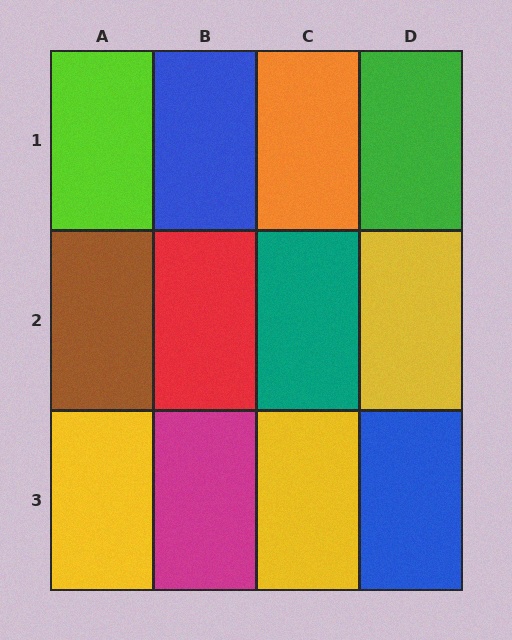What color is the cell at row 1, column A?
Lime.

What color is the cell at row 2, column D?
Yellow.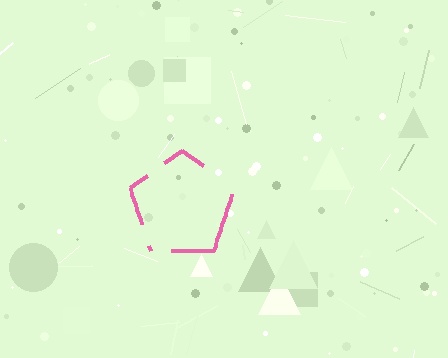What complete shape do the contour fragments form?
The contour fragments form a pentagon.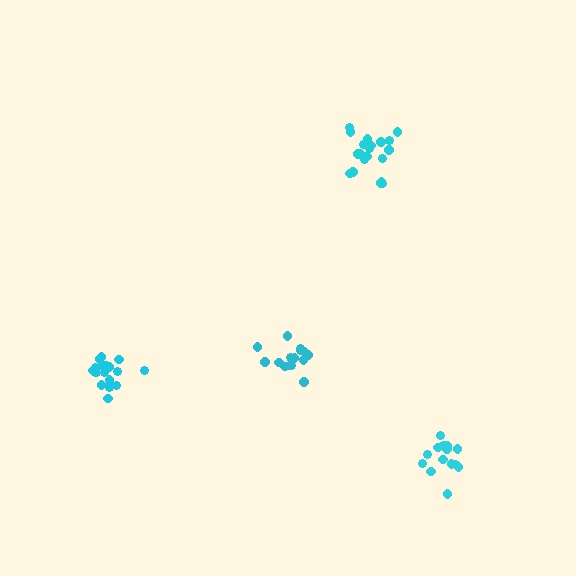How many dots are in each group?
Group 1: 20 dots, Group 2: 14 dots, Group 3: 20 dots, Group 4: 15 dots (69 total).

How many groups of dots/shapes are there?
There are 4 groups.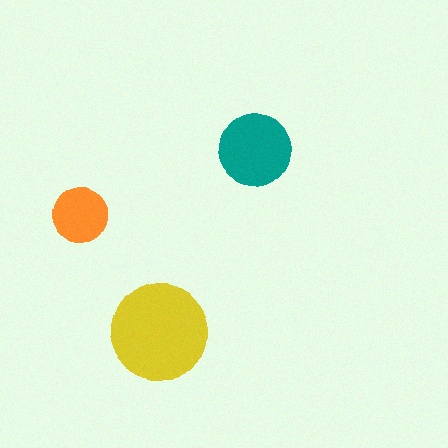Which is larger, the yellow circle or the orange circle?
The yellow one.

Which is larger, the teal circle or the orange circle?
The teal one.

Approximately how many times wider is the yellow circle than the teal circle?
About 1.5 times wider.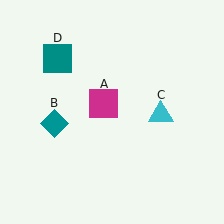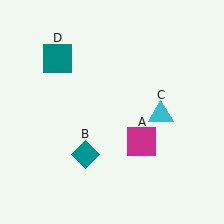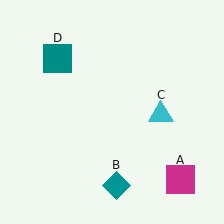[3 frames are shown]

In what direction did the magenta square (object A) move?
The magenta square (object A) moved down and to the right.